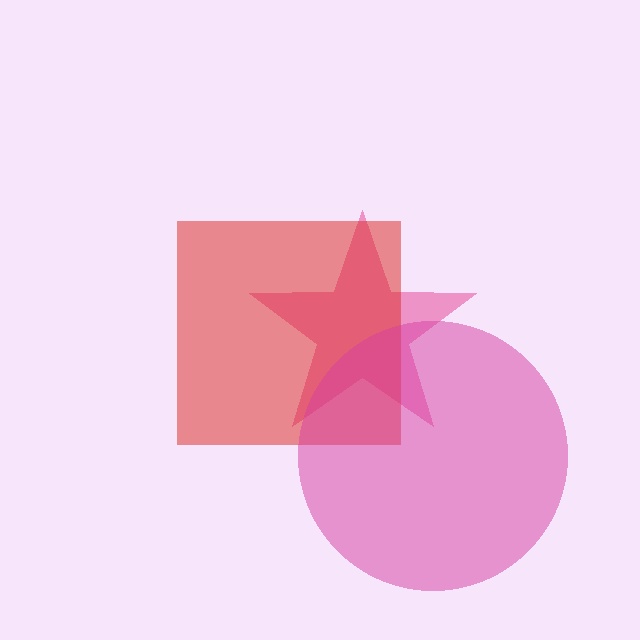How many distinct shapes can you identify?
There are 3 distinct shapes: a pink star, a red square, a magenta circle.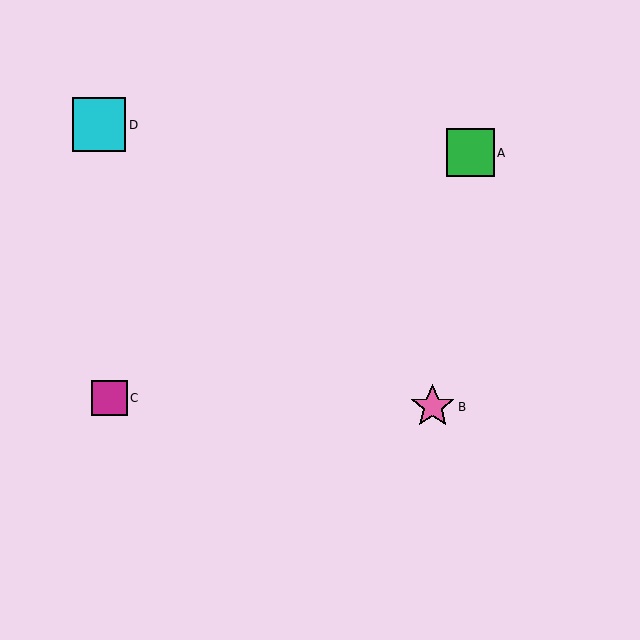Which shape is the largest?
The cyan square (labeled D) is the largest.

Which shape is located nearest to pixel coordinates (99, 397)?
The magenta square (labeled C) at (110, 398) is nearest to that location.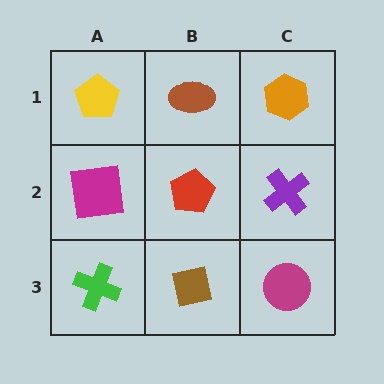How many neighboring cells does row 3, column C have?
2.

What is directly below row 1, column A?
A magenta square.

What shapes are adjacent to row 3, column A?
A magenta square (row 2, column A), a brown square (row 3, column B).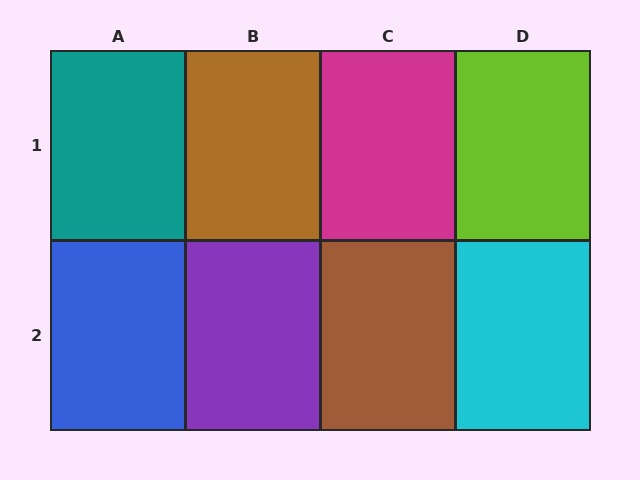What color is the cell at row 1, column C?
Magenta.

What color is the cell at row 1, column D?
Lime.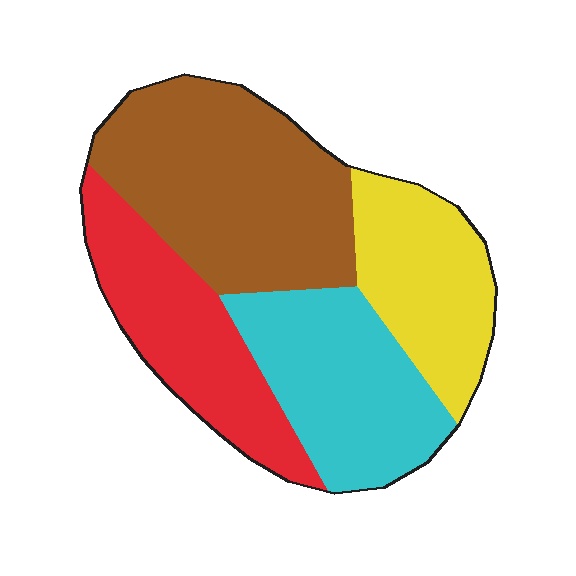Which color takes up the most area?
Brown, at roughly 35%.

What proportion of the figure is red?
Red takes up between a sixth and a third of the figure.